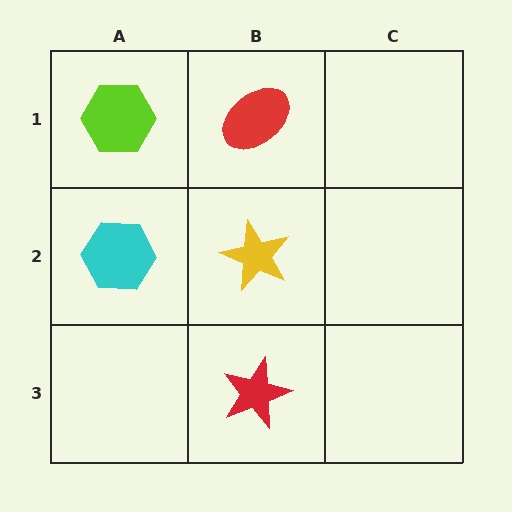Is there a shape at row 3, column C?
No, that cell is empty.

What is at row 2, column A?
A cyan hexagon.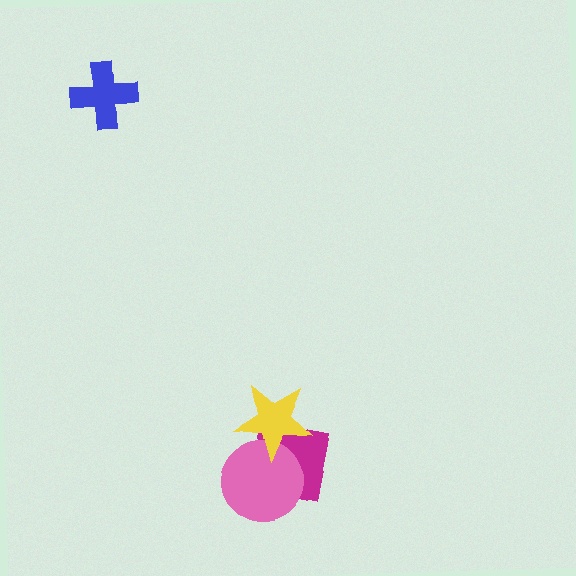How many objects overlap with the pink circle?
2 objects overlap with the pink circle.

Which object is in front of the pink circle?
The yellow star is in front of the pink circle.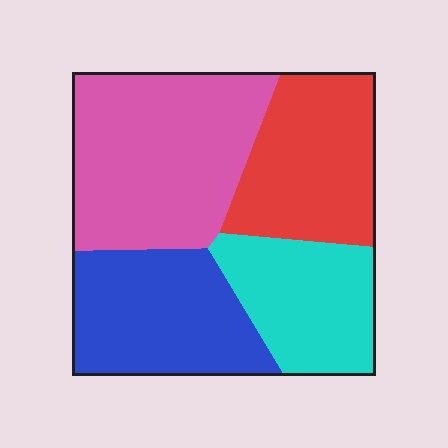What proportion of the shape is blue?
Blue takes up about one quarter (1/4) of the shape.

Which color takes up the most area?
Pink, at roughly 35%.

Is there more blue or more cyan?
Blue.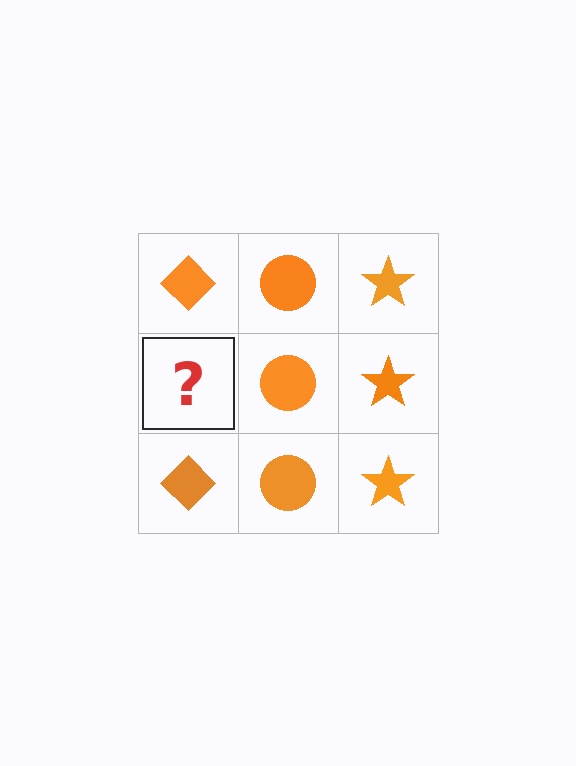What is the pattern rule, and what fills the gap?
The rule is that each column has a consistent shape. The gap should be filled with an orange diamond.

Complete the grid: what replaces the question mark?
The question mark should be replaced with an orange diamond.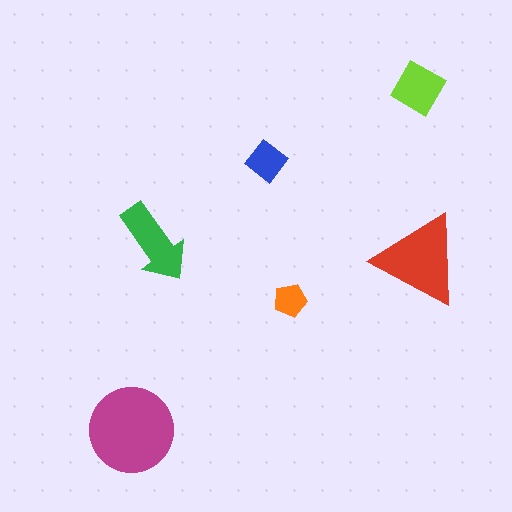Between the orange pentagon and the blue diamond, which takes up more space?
The blue diamond.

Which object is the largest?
The magenta circle.